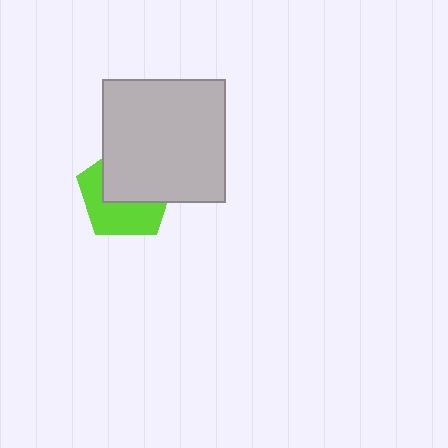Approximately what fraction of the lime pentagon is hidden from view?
Roughly 53% of the lime pentagon is hidden behind the light gray square.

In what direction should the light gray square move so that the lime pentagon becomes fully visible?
The light gray square should move toward the upper-right. That is the shortest direction to clear the overlap and leave the lime pentagon fully visible.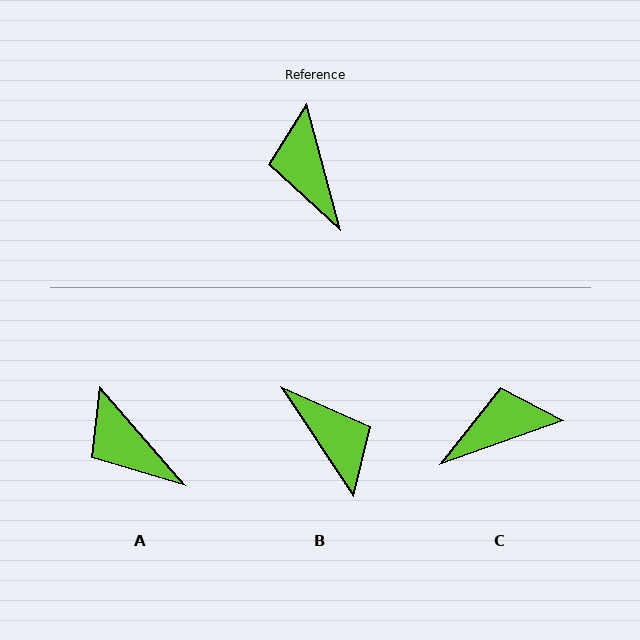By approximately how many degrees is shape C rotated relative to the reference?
Approximately 85 degrees clockwise.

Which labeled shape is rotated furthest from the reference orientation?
B, about 161 degrees away.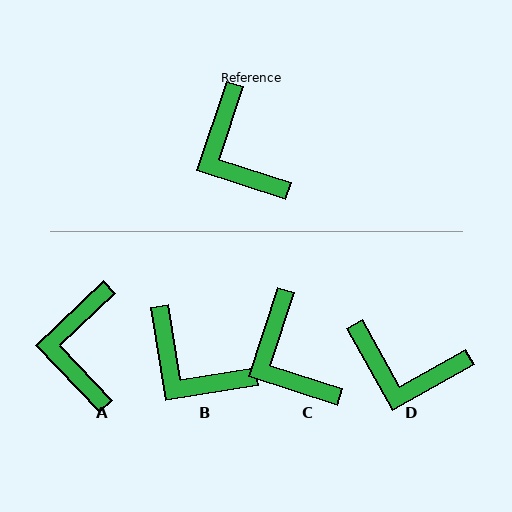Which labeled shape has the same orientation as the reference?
C.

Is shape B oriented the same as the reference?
No, it is off by about 27 degrees.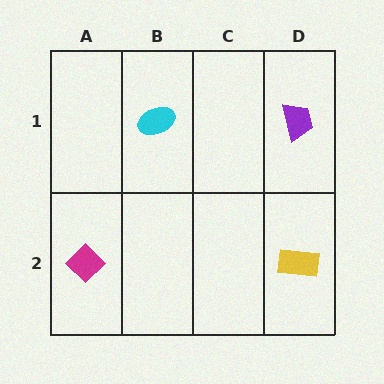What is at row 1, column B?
A cyan ellipse.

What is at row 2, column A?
A magenta diamond.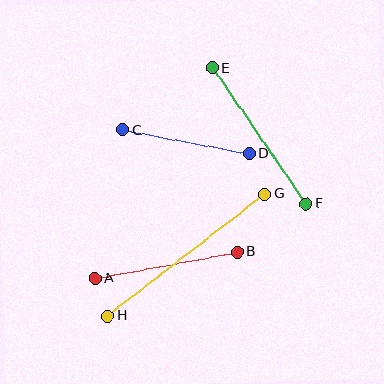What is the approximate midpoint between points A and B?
The midpoint is at approximately (166, 265) pixels.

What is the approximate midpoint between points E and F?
The midpoint is at approximately (259, 136) pixels.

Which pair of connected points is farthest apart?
Points G and H are farthest apart.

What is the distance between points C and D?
The distance is approximately 129 pixels.